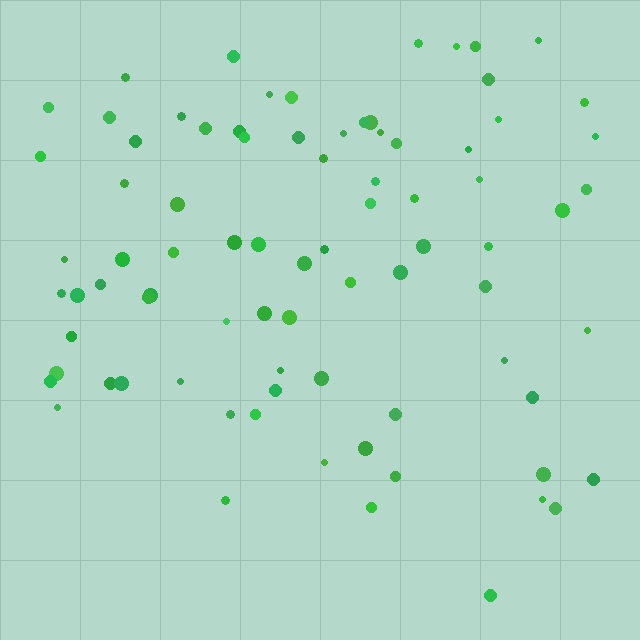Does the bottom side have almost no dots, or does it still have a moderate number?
Still a moderate number, just noticeably fewer than the top.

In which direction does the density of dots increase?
From bottom to top, with the top side densest.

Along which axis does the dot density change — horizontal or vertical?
Vertical.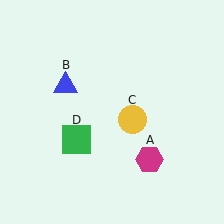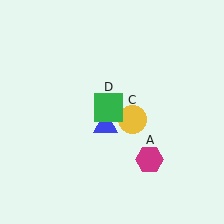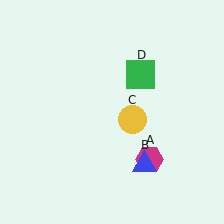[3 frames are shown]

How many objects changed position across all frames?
2 objects changed position: blue triangle (object B), green square (object D).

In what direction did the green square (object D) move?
The green square (object D) moved up and to the right.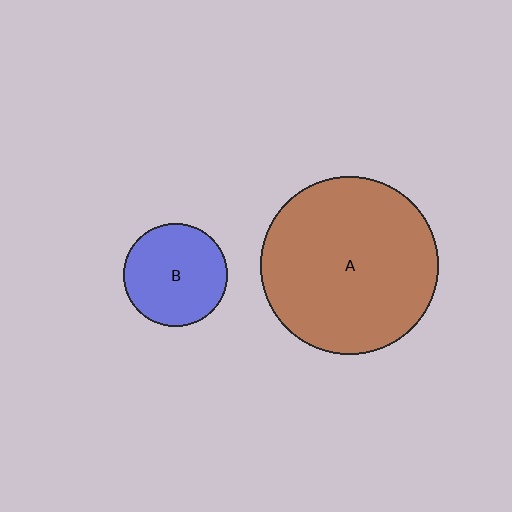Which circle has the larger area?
Circle A (brown).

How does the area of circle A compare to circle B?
Approximately 3.0 times.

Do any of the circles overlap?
No, none of the circles overlap.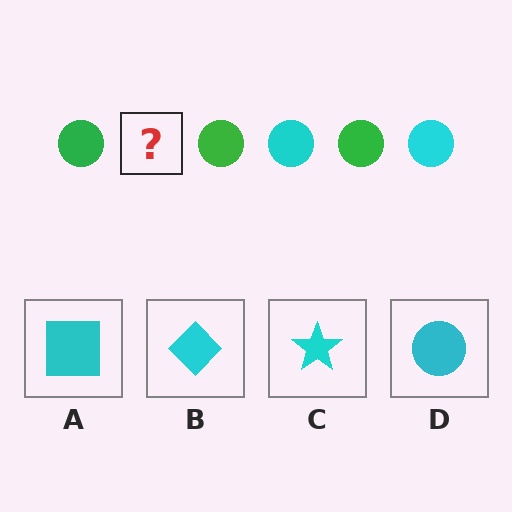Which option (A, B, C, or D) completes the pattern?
D.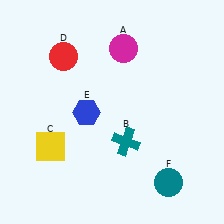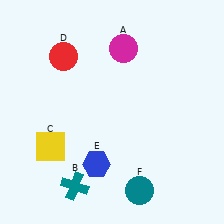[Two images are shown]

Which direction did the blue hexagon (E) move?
The blue hexagon (E) moved down.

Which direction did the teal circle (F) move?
The teal circle (F) moved left.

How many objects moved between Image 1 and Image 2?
3 objects moved between the two images.